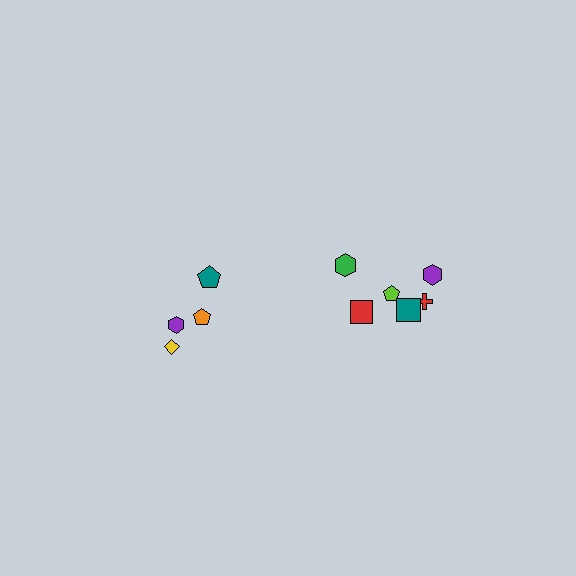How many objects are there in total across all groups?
There are 10 objects.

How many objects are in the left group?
There are 4 objects.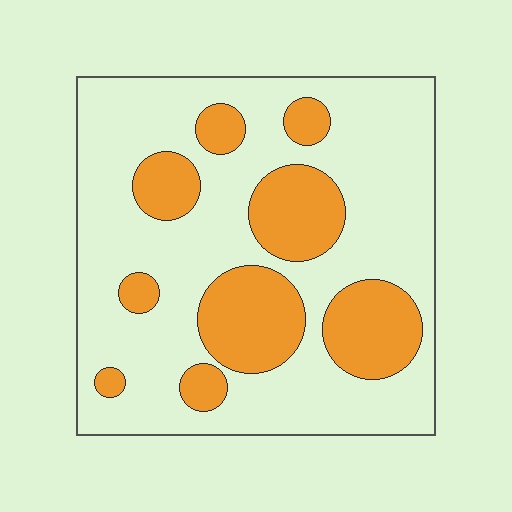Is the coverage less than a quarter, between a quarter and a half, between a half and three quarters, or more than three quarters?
Between a quarter and a half.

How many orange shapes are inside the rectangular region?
9.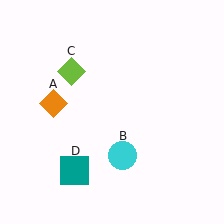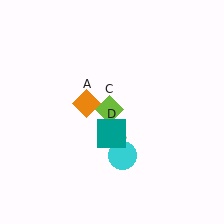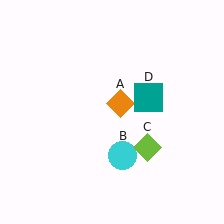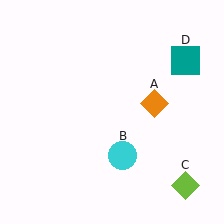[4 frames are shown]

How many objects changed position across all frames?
3 objects changed position: orange diamond (object A), lime diamond (object C), teal square (object D).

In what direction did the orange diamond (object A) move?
The orange diamond (object A) moved right.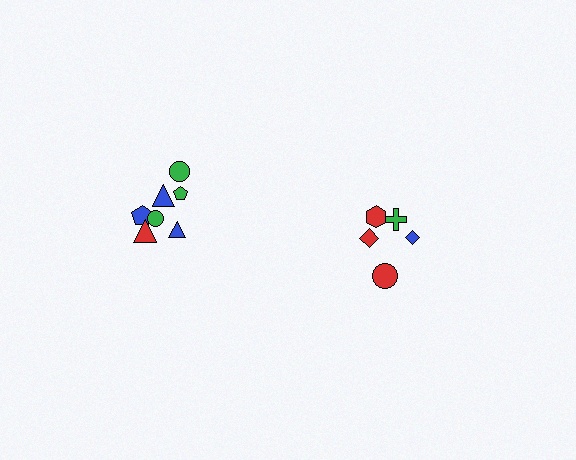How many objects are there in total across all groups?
There are 12 objects.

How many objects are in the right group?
There are 5 objects.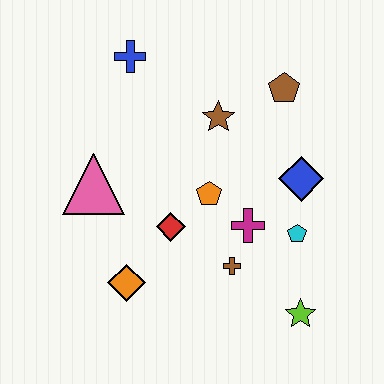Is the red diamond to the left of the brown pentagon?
Yes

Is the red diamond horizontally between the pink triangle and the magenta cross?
Yes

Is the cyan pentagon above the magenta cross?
No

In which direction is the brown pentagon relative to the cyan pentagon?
The brown pentagon is above the cyan pentagon.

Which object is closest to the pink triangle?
The red diamond is closest to the pink triangle.